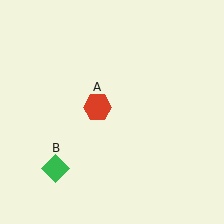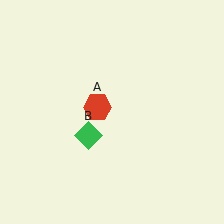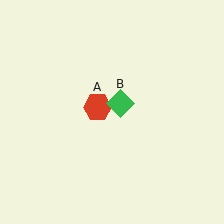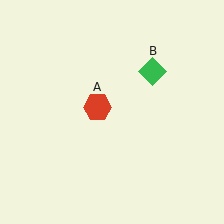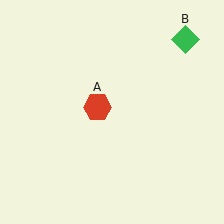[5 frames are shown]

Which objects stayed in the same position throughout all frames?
Red hexagon (object A) remained stationary.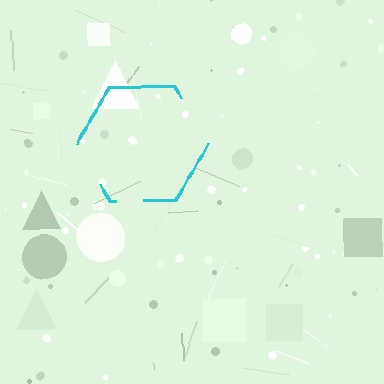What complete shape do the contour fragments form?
The contour fragments form a hexagon.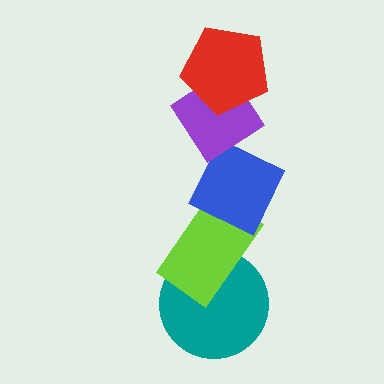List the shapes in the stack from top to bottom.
From top to bottom: the red pentagon, the purple diamond, the blue diamond, the lime rectangle, the teal circle.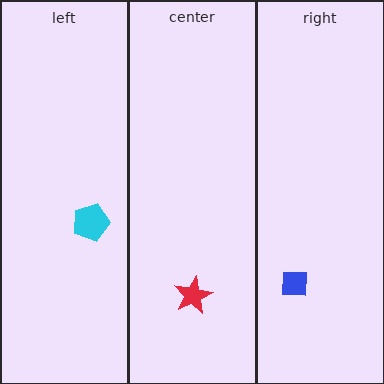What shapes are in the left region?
The cyan pentagon.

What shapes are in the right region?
The blue square.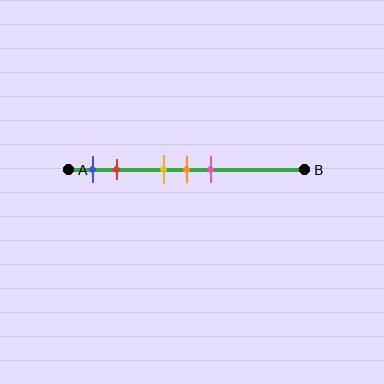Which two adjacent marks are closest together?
The yellow and orange marks are the closest adjacent pair.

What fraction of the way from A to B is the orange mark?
The orange mark is approximately 50% (0.5) of the way from A to B.